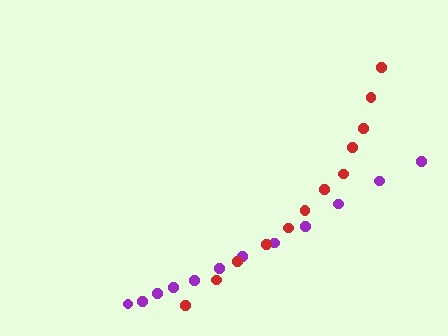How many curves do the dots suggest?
There are 2 distinct paths.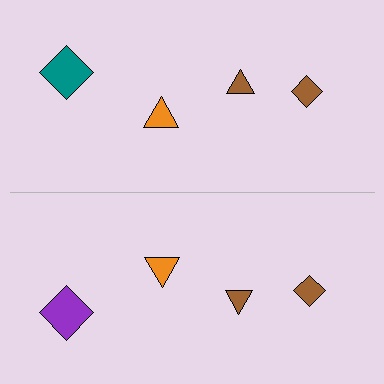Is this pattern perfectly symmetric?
No, the pattern is not perfectly symmetric. The purple diamond on the bottom side breaks the symmetry — its mirror counterpart is teal.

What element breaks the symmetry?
The purple diamond on the bottom side breaks the symmetry — its mirror counterpart is teal.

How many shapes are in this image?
There are 8 shapes in this image.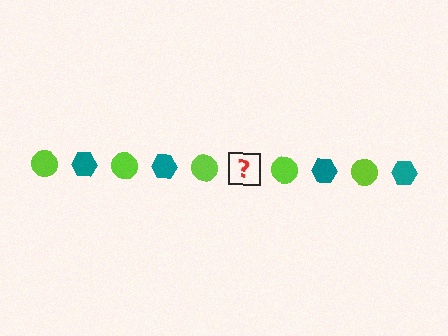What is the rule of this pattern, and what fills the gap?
The rule is that the pattern alternates between lime circle and teal hexagon. The gap should be filled with a teal hexagon.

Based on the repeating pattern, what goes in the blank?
The blank should be a teal hexagon.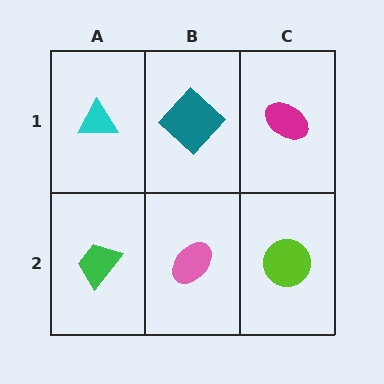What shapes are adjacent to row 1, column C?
A lime circle (row 2, column C), a teal diamond (row 1, column B).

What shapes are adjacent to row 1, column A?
A green trapezoid (row 2, column A), a teal diamond (row 1, column B).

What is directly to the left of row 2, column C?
A pink ellipse.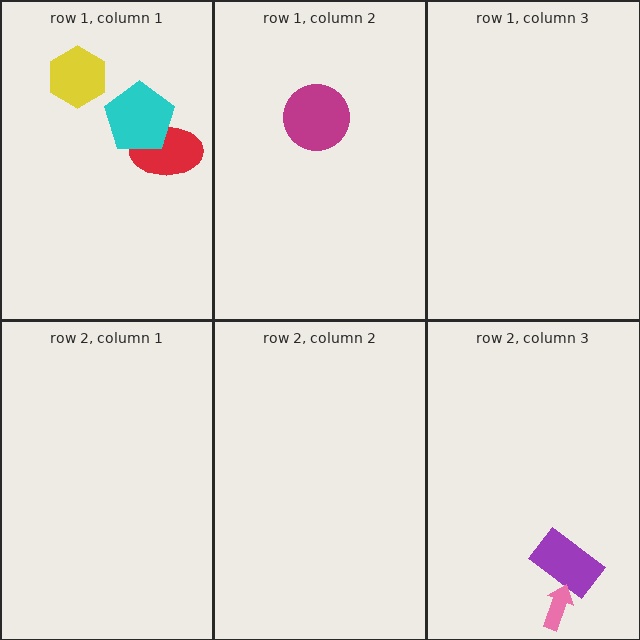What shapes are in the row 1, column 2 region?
The magenta circle.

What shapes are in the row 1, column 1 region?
The red ellipse, the yellow hexagon, the cyan pentagon.